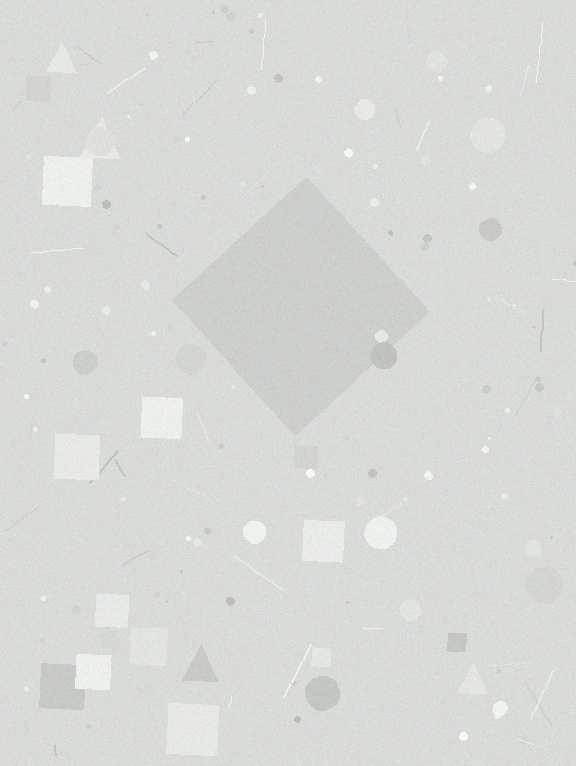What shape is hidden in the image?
A diamond is hidden in the image.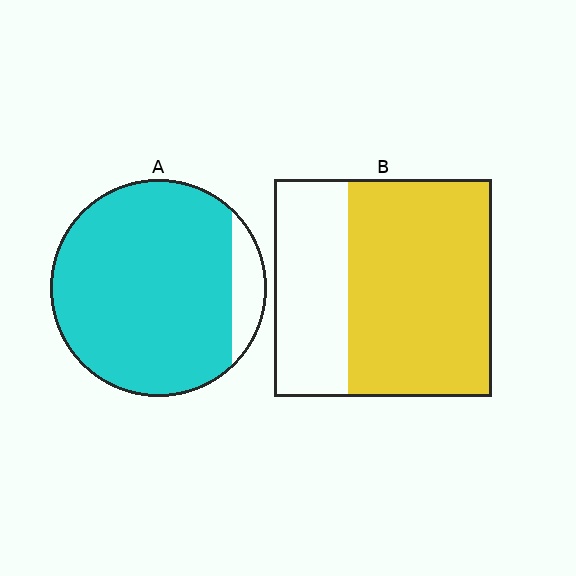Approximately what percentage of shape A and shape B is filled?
A is approximately 90% and B is approximately 65%.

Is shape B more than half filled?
Yes.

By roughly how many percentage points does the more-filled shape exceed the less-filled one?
By roughly 25 percentage points (A over B).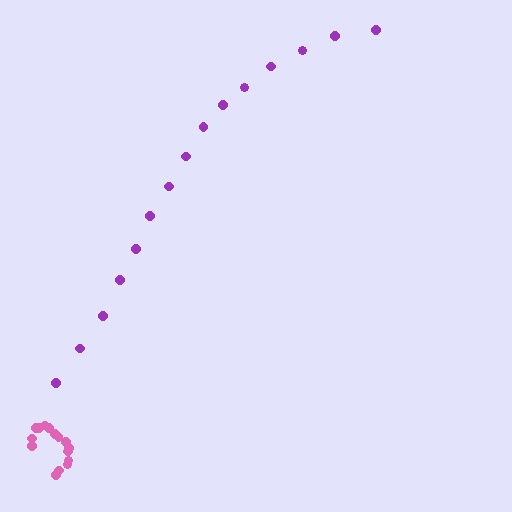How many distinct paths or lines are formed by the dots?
There are 2 distinct paths.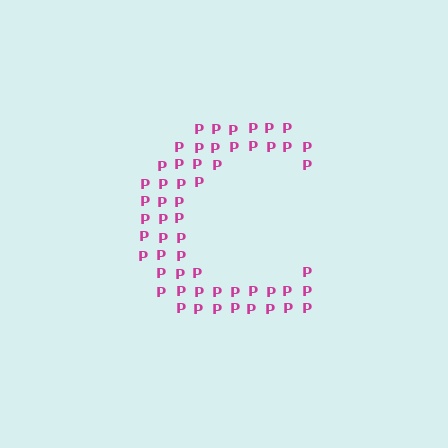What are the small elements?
The small elements are letter P's.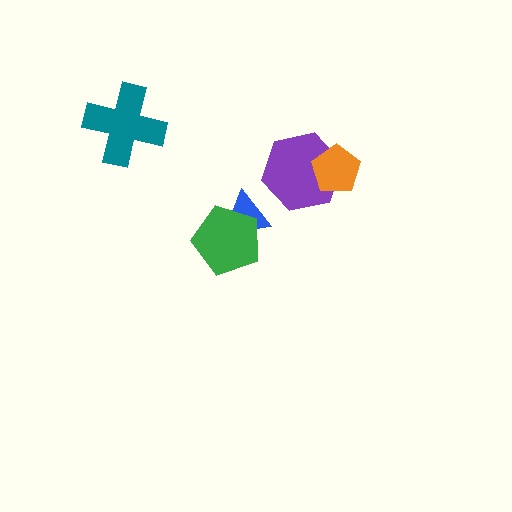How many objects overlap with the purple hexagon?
1 object overlaps with the purple hexagon.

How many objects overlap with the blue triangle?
1 object overlaps with the blue triangle.